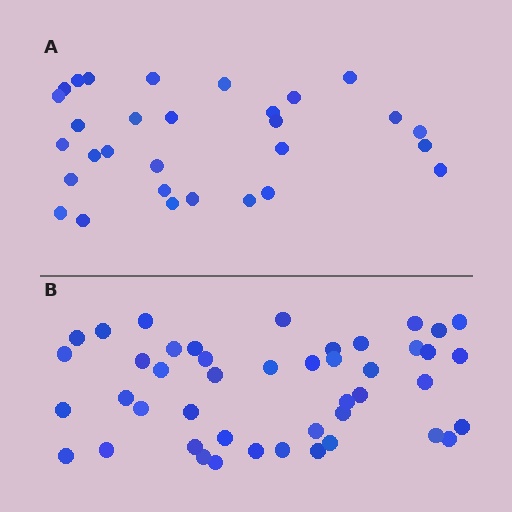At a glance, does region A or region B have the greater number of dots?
Region B (the bottom region) has more dots.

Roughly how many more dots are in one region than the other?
Region B has approximately 15 more dots than region A.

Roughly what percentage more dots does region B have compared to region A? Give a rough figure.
About 50% more.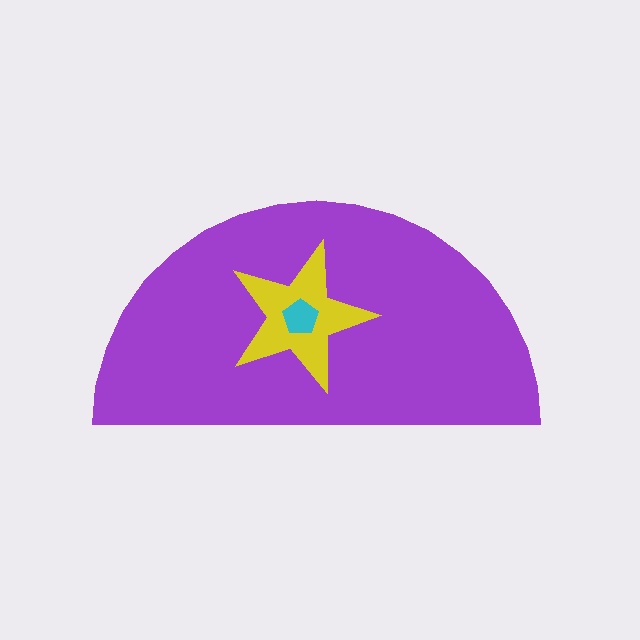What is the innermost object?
The cyan pentagon.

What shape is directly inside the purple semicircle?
The yellow star.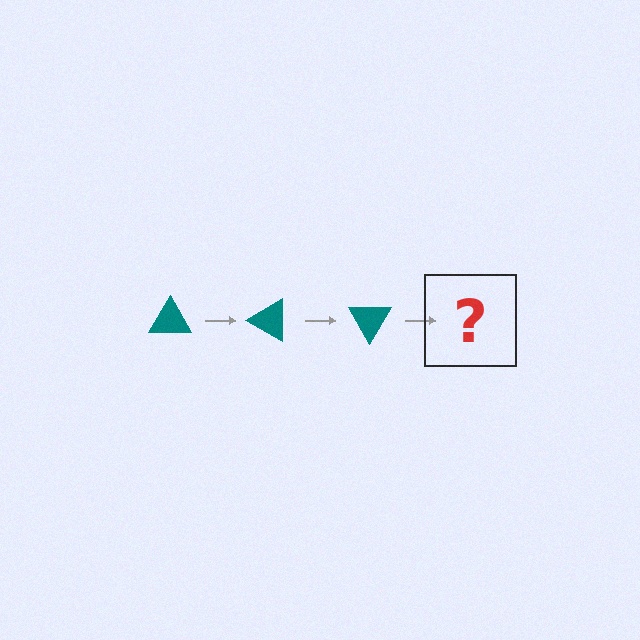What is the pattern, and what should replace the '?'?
The pattern is that the triangle rotates 30 degrees each step. The '?' should be a teal triangle rotated 90 degrees.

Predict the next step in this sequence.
The next step is a teal triangle rotated 90 degrees.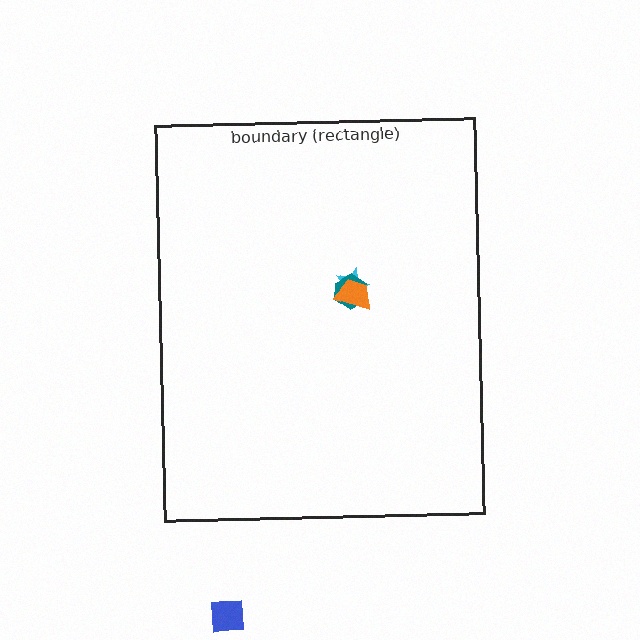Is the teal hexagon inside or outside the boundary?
Inside.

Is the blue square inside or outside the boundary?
Outside.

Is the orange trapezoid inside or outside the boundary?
Inside.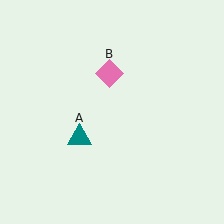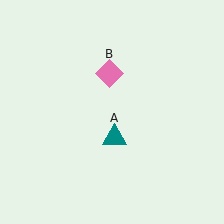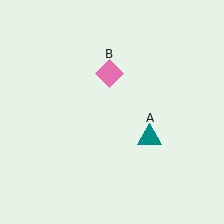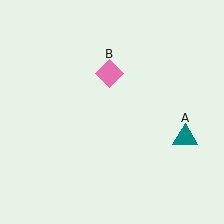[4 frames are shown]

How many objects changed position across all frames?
1 object changed position: teal triangle (object A).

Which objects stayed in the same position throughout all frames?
Pink diamond (object B) remained stationary.